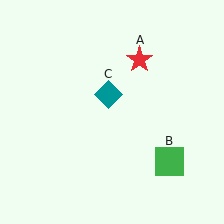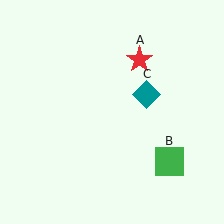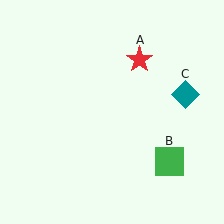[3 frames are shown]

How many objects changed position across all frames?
1 object changed position: teal diamond (object C).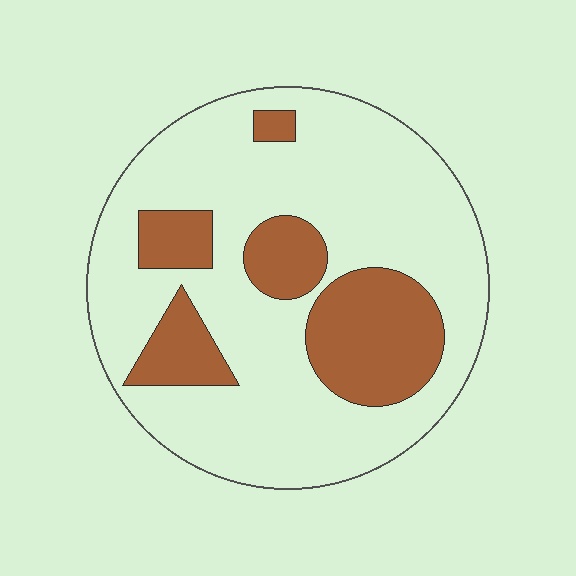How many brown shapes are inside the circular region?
5.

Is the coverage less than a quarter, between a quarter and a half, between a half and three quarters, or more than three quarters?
Between a quarter and a half.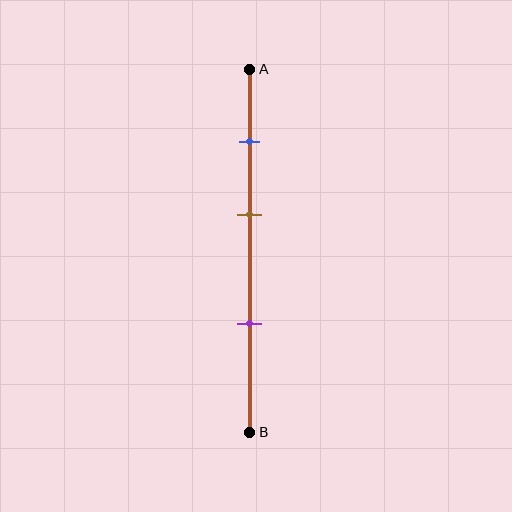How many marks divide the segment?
There are 3 marks dividing the segment.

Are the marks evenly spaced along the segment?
Yes, the marks are approximately evenly spaced.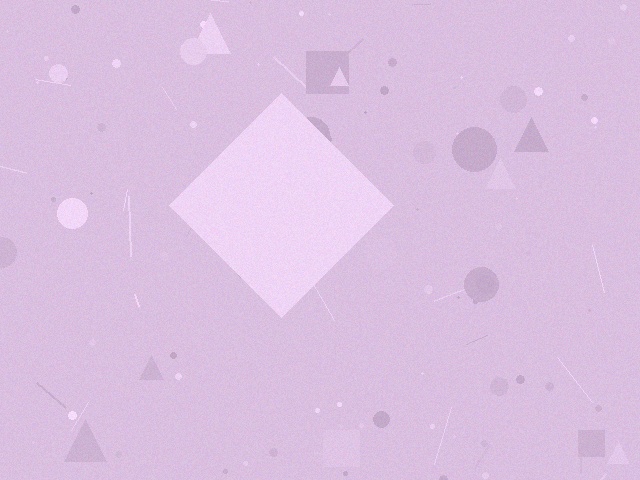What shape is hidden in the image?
A diamond is hidden in the image.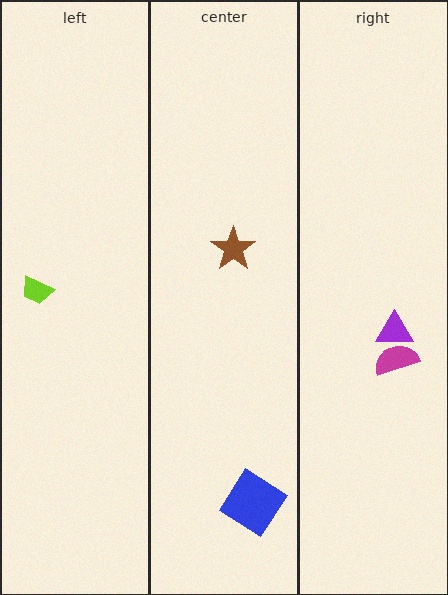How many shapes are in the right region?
2.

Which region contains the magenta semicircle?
The right region.